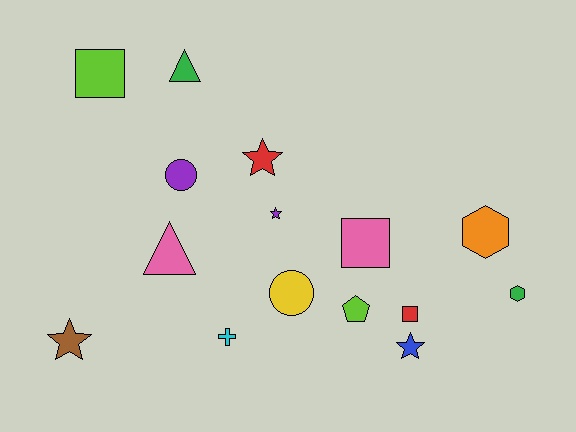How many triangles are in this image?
There are 2 triangles.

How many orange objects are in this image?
There is 1 orange object.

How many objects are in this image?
There are 15 objects.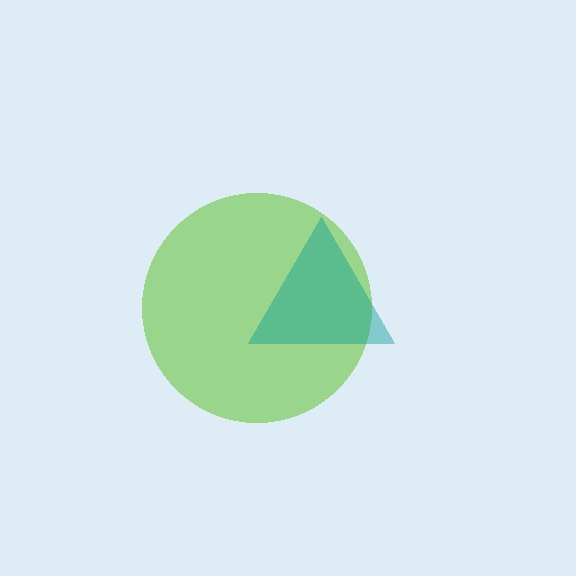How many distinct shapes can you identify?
There are 2 distinct shapes: a lime circle, a teal triangle.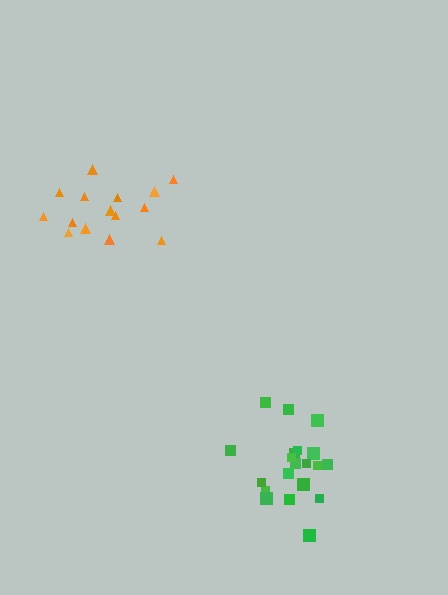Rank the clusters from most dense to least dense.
green, orange.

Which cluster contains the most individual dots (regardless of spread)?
Green (20).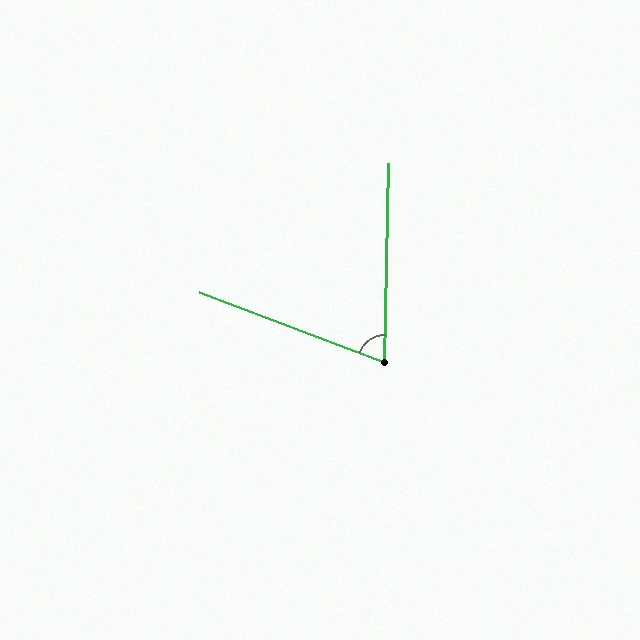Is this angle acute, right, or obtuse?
It is acute.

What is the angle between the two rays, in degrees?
Approximately 71 degrees.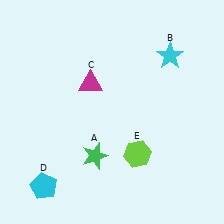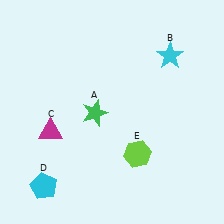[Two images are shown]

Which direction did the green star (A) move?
The green star (A) moved up.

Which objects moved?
The objects that moved are: the green star (A), the magenta triangle (C).